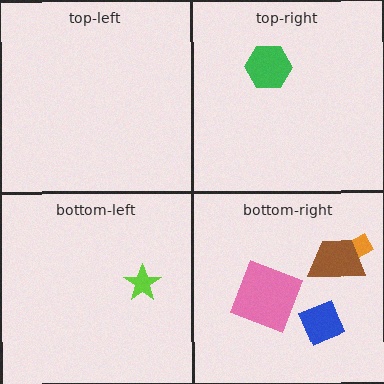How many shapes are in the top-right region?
1.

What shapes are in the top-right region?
The green hexagon.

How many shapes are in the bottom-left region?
1.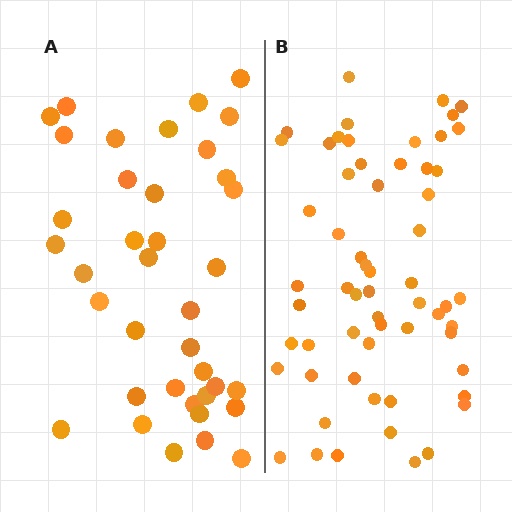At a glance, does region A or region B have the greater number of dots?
Region B (the right region) has more dots.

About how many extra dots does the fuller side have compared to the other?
Region B has approximately 20 more dots than region A.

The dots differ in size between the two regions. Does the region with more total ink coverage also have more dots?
No. Region A has more total ink coverage because its dots are larger, but region B actually contains more individual dots. Total area can be misleading — the number of items is what matters here.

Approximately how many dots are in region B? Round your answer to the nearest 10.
About 60 dots.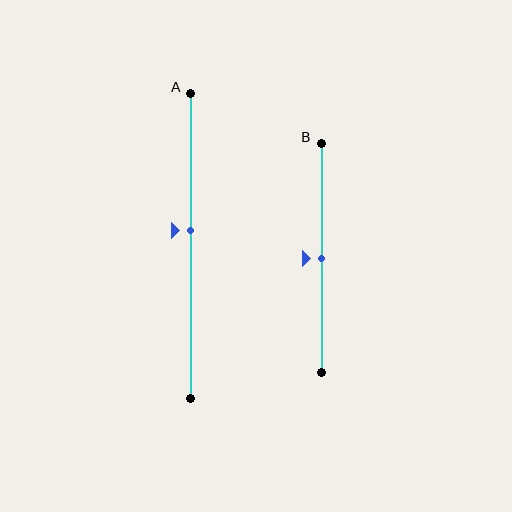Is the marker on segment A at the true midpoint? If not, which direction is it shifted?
No, the marker on segment A is shifted upward by about 5% of the segment length.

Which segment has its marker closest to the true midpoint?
Segment B has its marker closest to the true midpoint.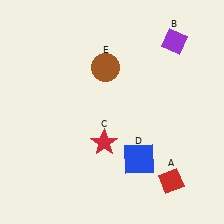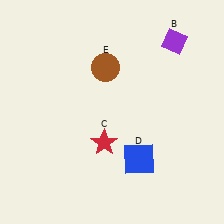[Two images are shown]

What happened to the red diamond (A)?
The red diamond (A) was removed in Image 2. It was in the bottom-right area of Image 1.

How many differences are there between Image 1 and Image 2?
There is 1 difference between the two images.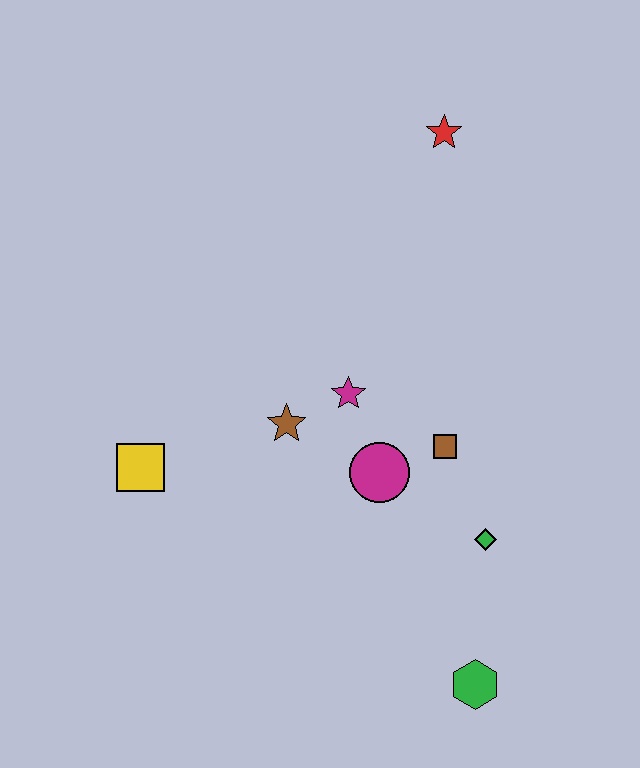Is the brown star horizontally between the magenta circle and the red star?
No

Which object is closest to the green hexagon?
The green diamond is closest to the green hexagon.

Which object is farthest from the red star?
The green hexagon is farthest from the red star.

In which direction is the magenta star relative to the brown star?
The magenta star is to the right of the brown star.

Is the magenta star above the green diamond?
Yes